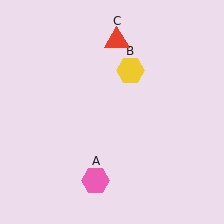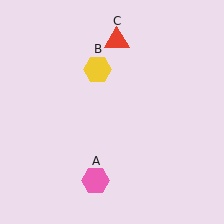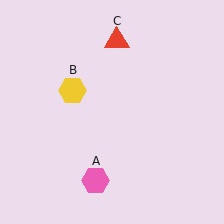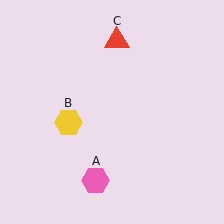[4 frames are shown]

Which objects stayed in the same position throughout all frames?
Pink hexagon (object A) and red triangle (object C) remained stationary.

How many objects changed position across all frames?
1 object changed position: yellow hexagon (object B).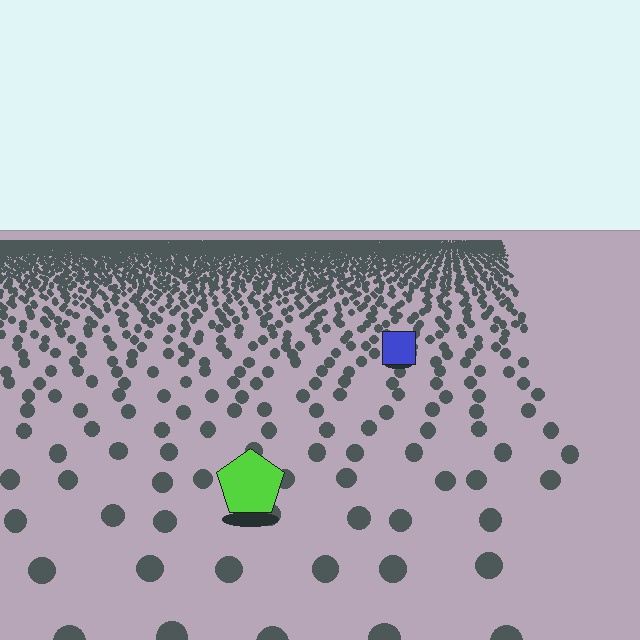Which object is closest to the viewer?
The lime pentagon is closest. The texture marks near it are larger and more spread out.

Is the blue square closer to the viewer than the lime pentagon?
No. The lime pentagon is closer — you can tell from the texture gradient: the ground texture is coarser near it.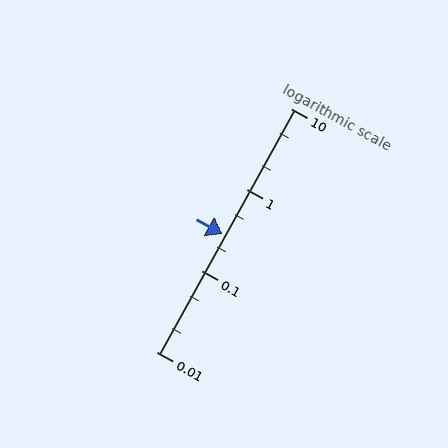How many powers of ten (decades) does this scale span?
The scale spans 3 decades, from 0.01 to 10.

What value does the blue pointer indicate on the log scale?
The pointer indicates approximately 0.28.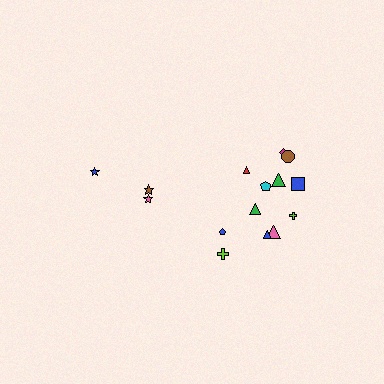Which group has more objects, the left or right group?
The right group.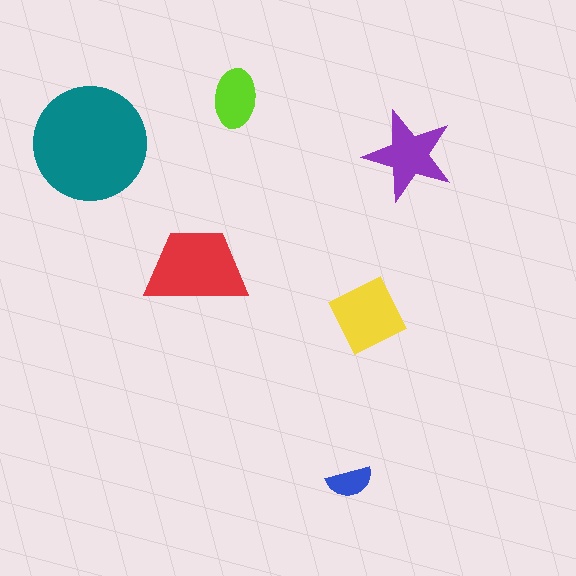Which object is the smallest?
The blue semicircle.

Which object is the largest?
The teal circle.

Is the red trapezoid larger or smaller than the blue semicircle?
Larger.